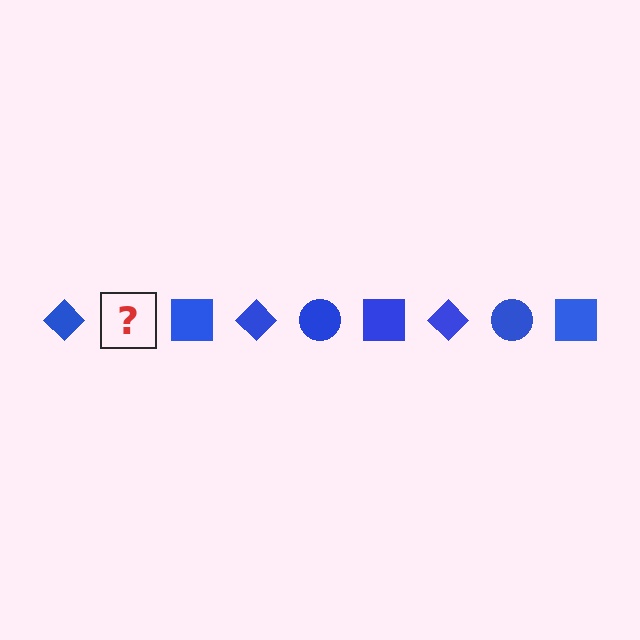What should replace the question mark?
The question mark should be replaced with a blue circle.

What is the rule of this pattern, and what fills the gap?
The rule is that the pattern cycles through diamond, circle, square shapes in blue. The gap should be filled with a blue circle.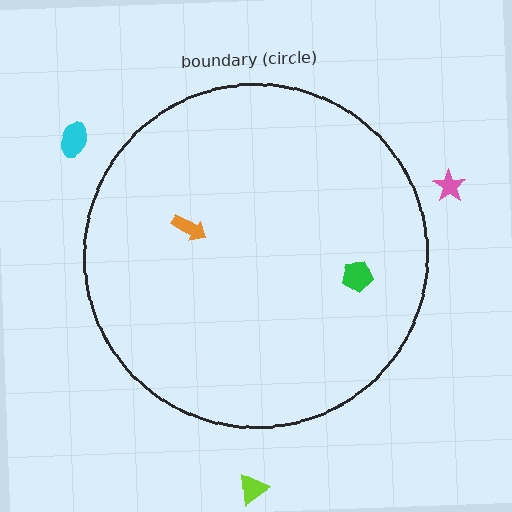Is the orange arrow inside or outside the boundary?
Inside.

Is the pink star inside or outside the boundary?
Outside.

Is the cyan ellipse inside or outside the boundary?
Outside.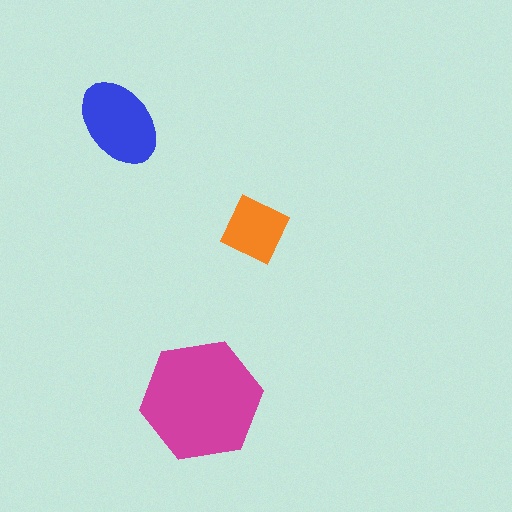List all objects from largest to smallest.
The magenta hexagon, the blue ellipse, the orange square.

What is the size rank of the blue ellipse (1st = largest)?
2nd.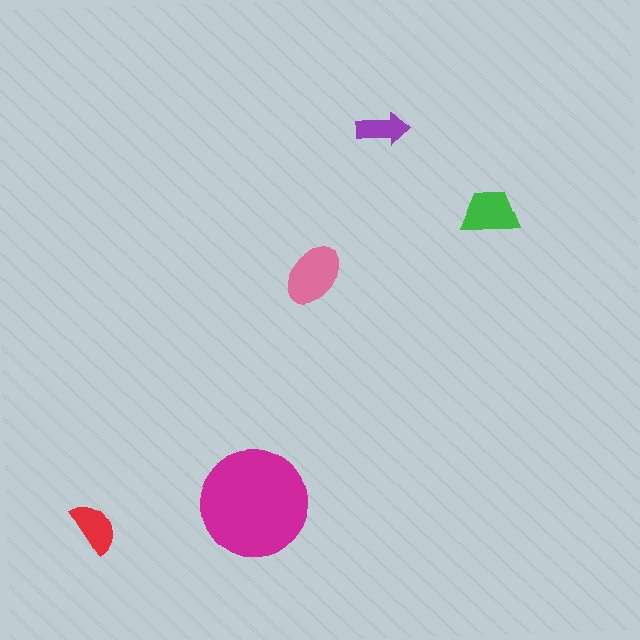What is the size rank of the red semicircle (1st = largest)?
4th.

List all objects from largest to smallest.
The magenta circle, the pink ellipse, the green trapezoid, the red semicircle, the purple arrow.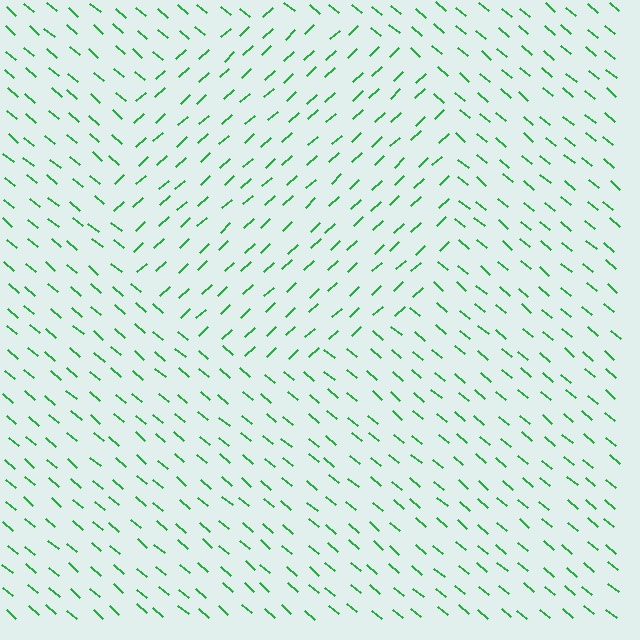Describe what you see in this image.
The image is filled with small green line segments. A circle region in the image has lines oriented differently from the surrounding lines, creating a visible texture boundary.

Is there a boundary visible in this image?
Yes, there is a texture boundary formed by a change in line orientation.